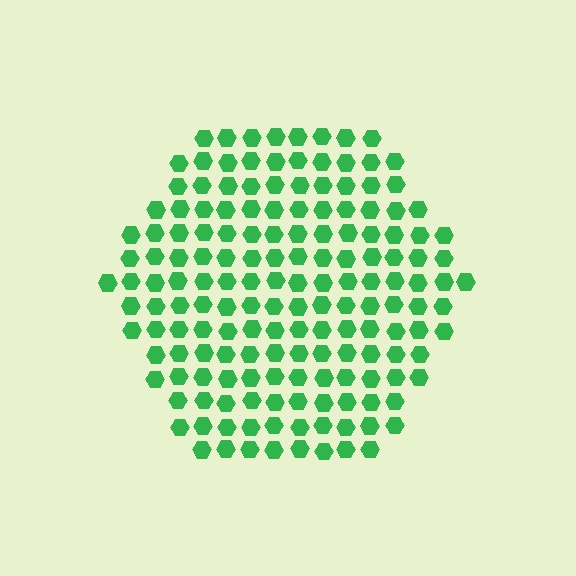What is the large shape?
The large shape is a hexagon.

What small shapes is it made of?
It is made of small hexagons.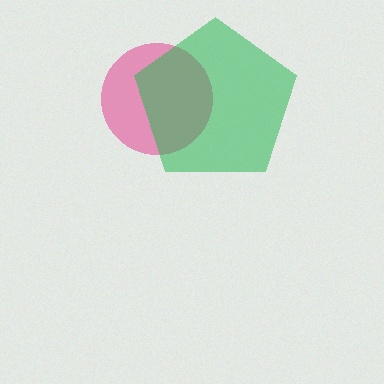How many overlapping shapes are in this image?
There are 2 overlapping shapes in the image.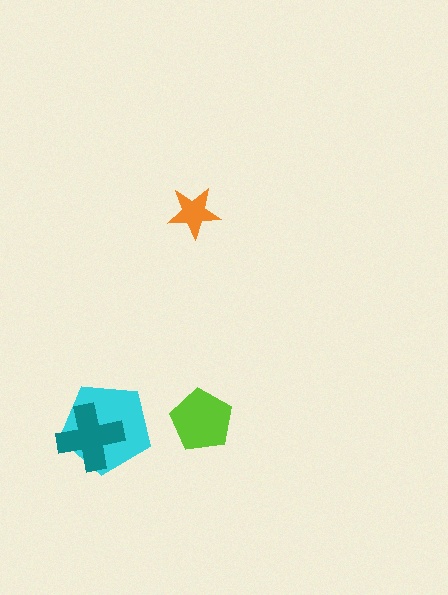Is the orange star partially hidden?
No, no other shape covers it.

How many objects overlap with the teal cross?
1 object overlaps with the teal cross.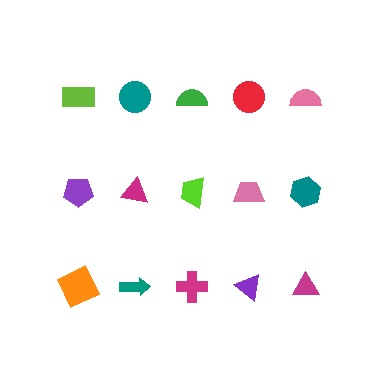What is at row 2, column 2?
A magenta triangle.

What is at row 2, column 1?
A purple pentagon.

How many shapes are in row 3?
5 shapes.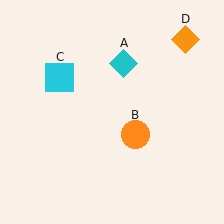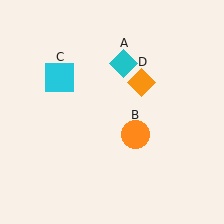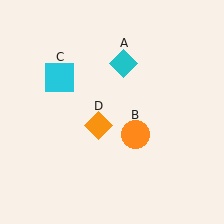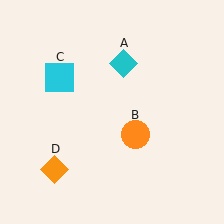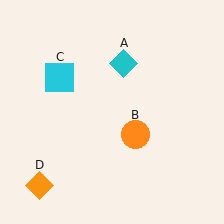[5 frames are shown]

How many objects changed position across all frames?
1 object changed position: orange diamond (object D).